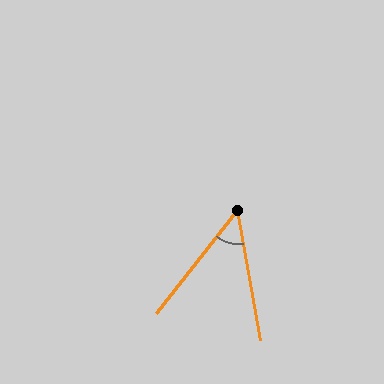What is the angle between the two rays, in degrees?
Approximately 48 degrees.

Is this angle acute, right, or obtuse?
It is acute.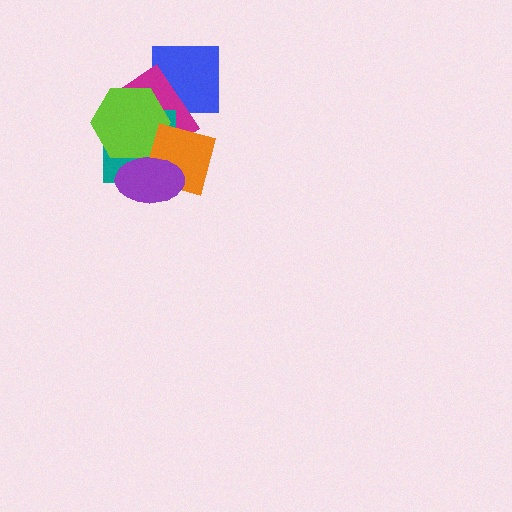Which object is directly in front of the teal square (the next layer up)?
The lime hexagon is directly in front of the teal square.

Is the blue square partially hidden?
Yes, it is partially covered by another shape.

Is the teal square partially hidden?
Yes, it is partially covered by another shape.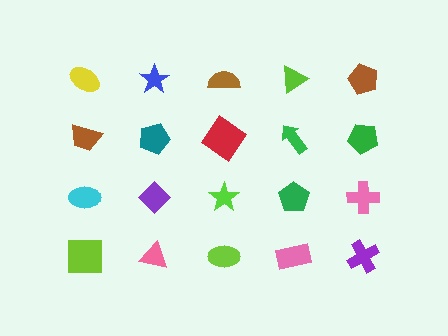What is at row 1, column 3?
A brown semicircle.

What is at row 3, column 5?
A pink cross.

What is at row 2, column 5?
A green pentagon.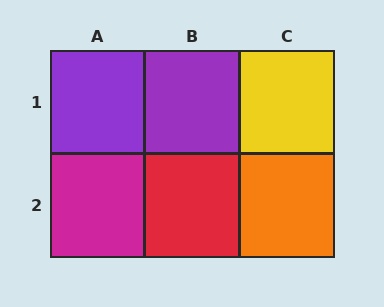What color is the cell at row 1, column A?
Purple.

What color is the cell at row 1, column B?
Purple.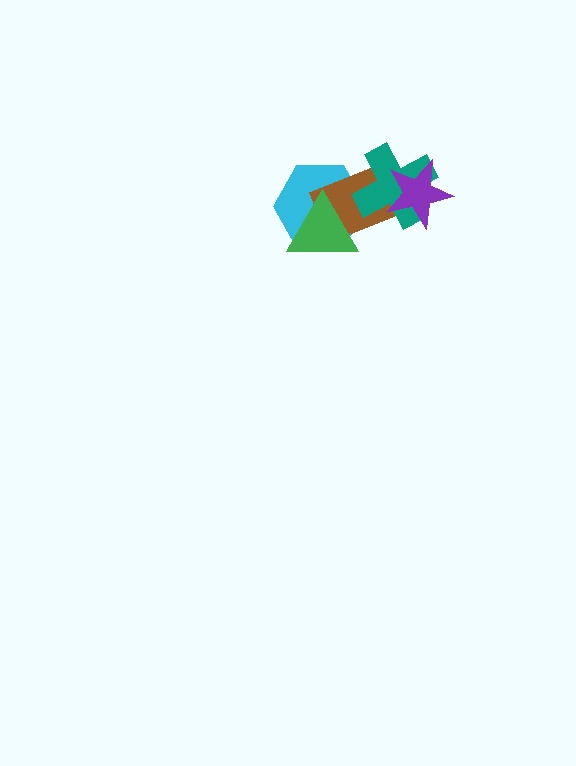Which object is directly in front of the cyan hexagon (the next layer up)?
The brown rectangle is directly in front of the cyan hexagon.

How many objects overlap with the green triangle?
2 objects overlap with the green triangle.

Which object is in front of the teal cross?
The purple star is in front of the teal cross.